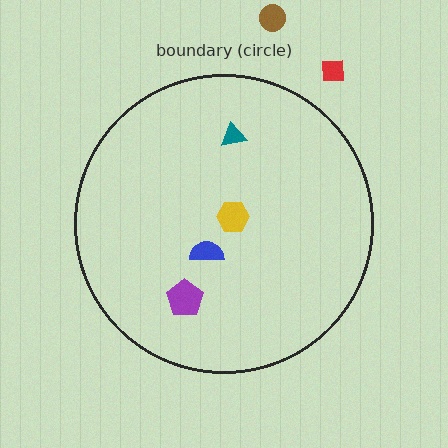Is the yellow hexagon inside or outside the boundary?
Inside.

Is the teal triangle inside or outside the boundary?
Inside.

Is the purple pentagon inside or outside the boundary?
Inside.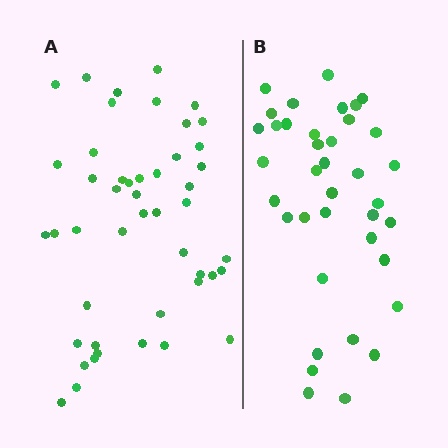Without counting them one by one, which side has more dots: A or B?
Region A (the left region) has more dots.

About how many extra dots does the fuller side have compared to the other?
Region A has roughly 8 or so more dots than region B.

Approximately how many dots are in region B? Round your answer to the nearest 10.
About 40 dots. (The exact count is 38, which rounds to 40.)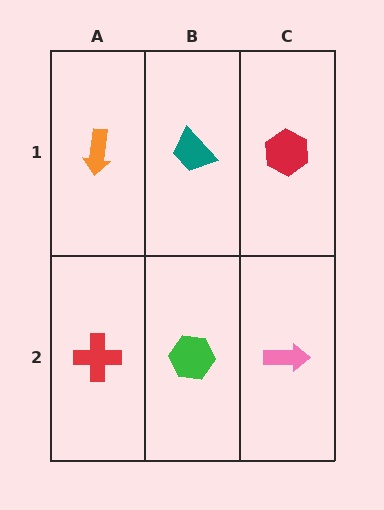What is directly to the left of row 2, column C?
A green hexagon.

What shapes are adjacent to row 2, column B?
A teal trapezoid (row 1, column B), a red cross (row 2, column A), a pink arrow (row 2, column C).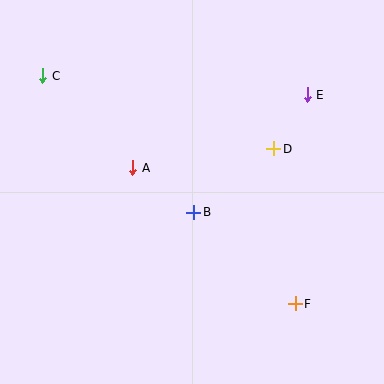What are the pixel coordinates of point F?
Point F is at (295, 304).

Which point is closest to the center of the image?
Point B at (194, 212) is closest to the center.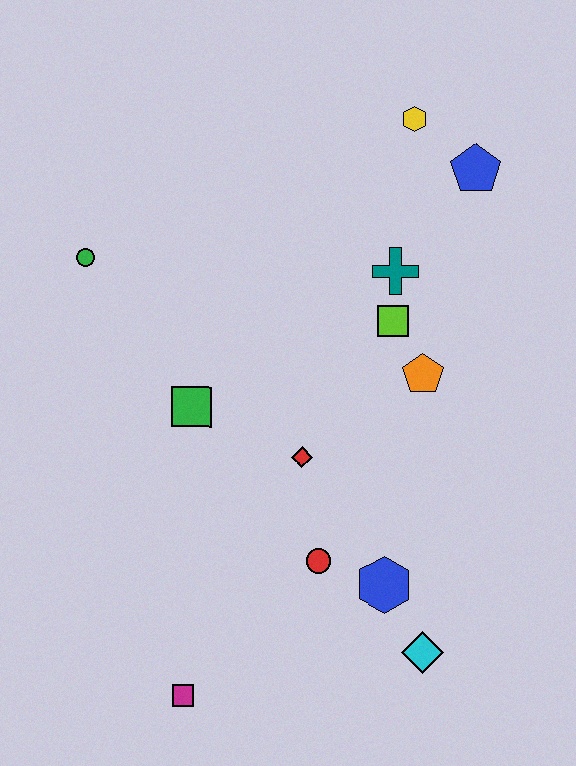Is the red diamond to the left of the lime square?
Yes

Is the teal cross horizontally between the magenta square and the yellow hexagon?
Yes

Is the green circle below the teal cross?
No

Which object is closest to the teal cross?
The lime square is closest to the teal cross.